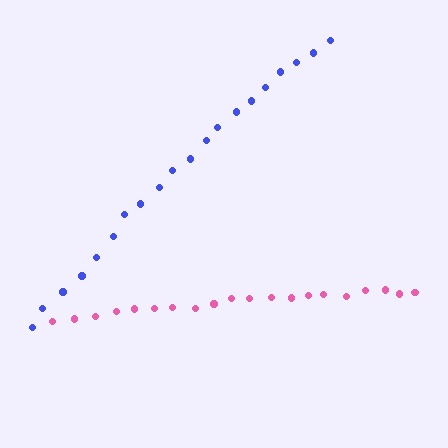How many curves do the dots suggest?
There are 2 distinct paths.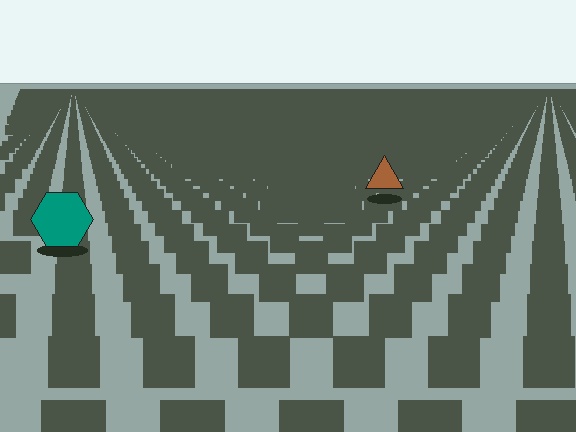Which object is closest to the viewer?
The teal hexagon is closest. The texture marks near it are larger and more spread out.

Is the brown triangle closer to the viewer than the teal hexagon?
No. The teal hexagon is closer — you can tell from the texture gradient: the ground texture is coarser near it.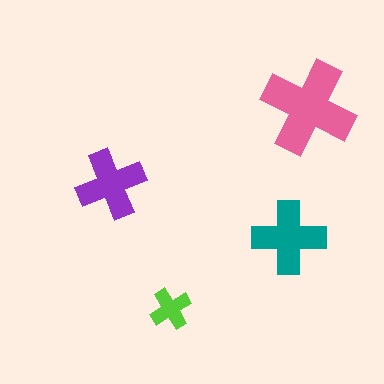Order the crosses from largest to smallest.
the pink one, the teal one, the purple one, the lime one.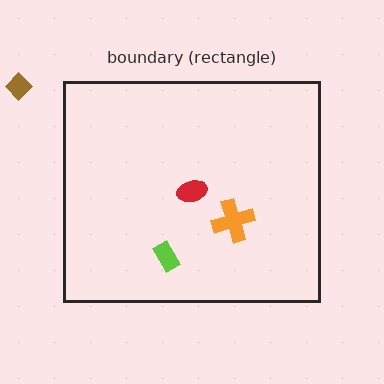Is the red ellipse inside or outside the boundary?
Inside.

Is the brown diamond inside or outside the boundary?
Outside.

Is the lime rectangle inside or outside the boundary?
Inside.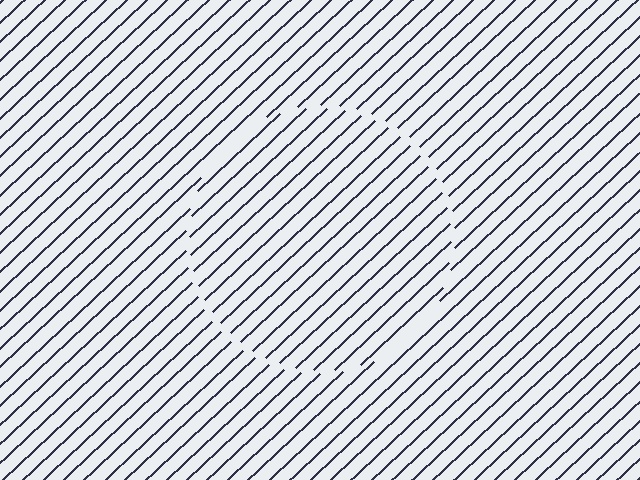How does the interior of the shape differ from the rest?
The interior of the shape contains the same grating, shifted by half a period — the contour is defined by the phase discontinuity where line-ends from the inner and outer gratings abut.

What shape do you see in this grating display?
An illusory circle. The interior of the shape contains the same grating, shifted by half a period — the contour is defined by the phase discontinuity where line-ends from the inner and outer gratings abut.